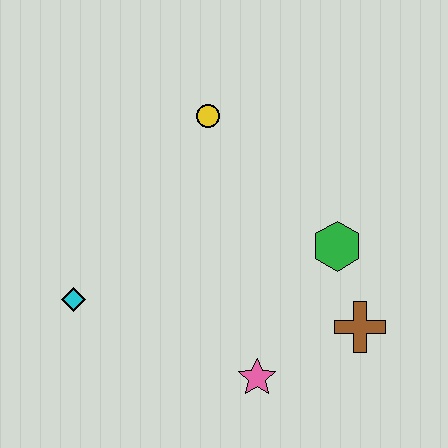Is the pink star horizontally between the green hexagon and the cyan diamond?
Yes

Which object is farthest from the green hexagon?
The cyan diamond is farthest from the green hexagon.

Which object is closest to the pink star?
The brown cross is closest to the pink star.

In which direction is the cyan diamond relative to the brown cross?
The cyan diamond is to the left of the brown cross.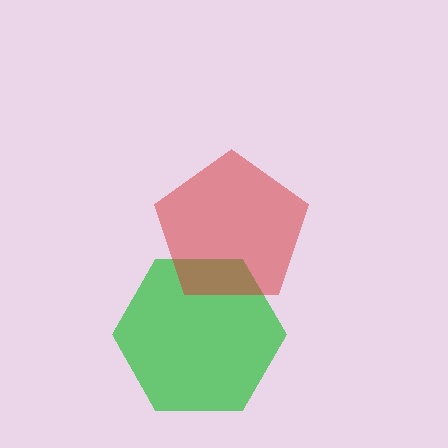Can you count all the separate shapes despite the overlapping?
Yes, there are 2 separate shapes.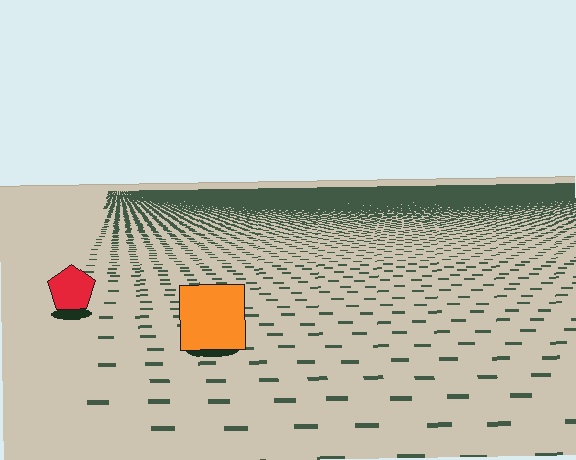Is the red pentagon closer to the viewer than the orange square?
No. The orange square is closer — you can tell from the texture gradient: the ground texture is coarser near it.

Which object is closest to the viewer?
The orange square is closest. The texture marks near it are larger and more spread out.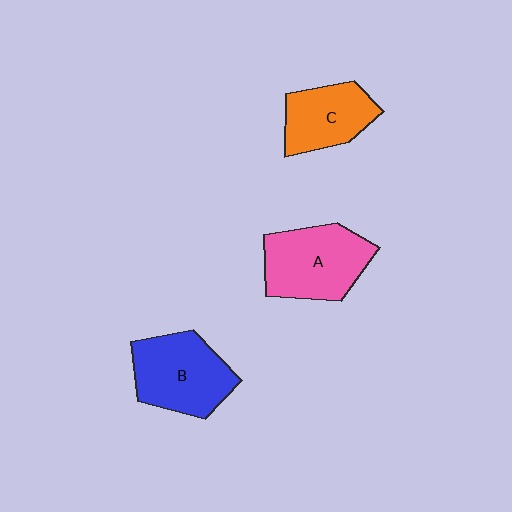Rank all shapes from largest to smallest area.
From largest to smallest: A (pink), B (blue), C (orange).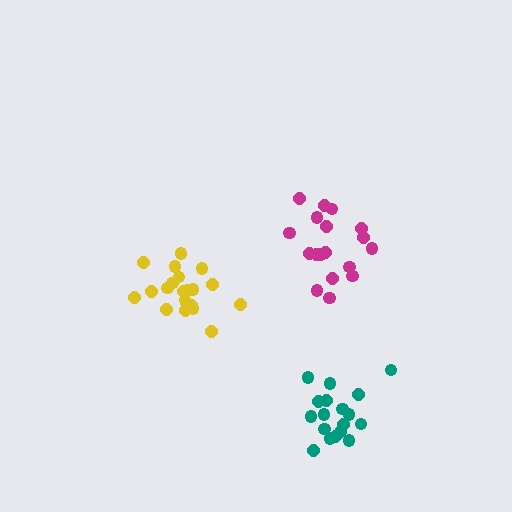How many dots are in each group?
Group 1: 21 dots, Group 2: 18 dots, Group 3: 18 dots (57 total).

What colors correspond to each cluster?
The clusters are colored: yellow, magenta, teal.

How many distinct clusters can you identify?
There are 3 distinct clusters.